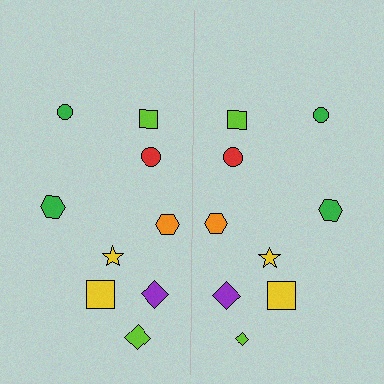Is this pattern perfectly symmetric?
No, the pattern is not perfectly symmetric. The lime diamond on the right side has a different size than its mirror counterpart.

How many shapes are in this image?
There are 18 shapes in this image.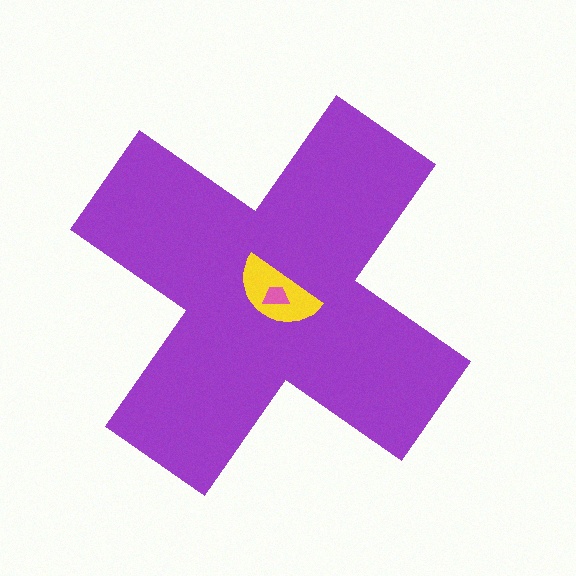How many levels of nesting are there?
3.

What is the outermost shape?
The purple cross.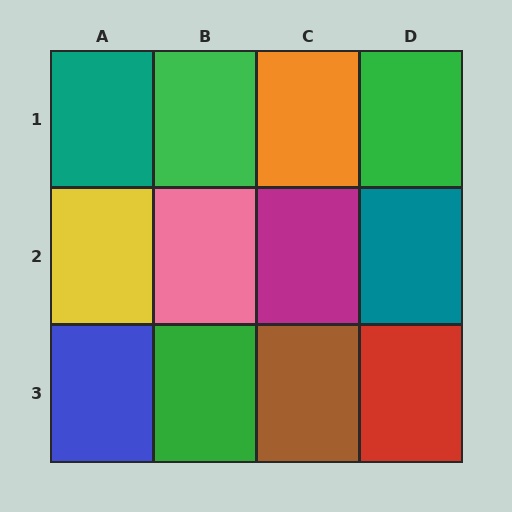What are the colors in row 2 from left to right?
Yellow, pink, magenta, teal.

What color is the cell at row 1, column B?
Green.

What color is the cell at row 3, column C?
Brown.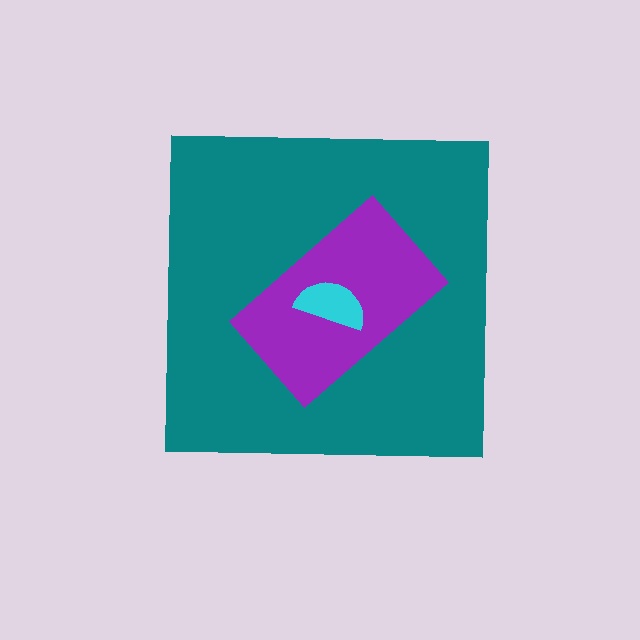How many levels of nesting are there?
3.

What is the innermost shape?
The cyan semicircle.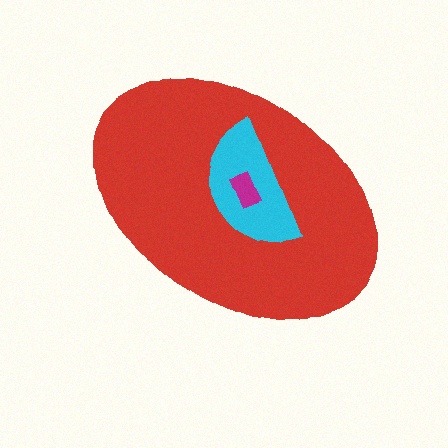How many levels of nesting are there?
3.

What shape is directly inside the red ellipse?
The cyan semicircle.